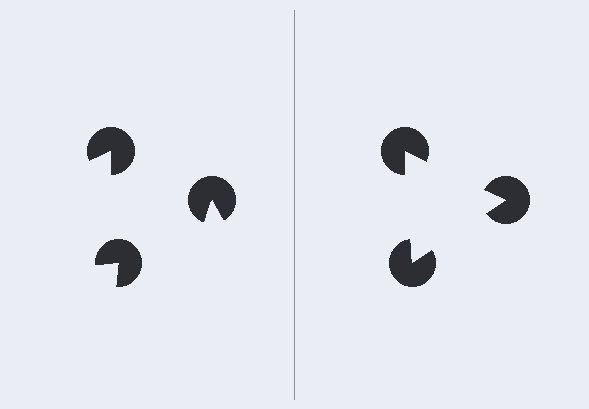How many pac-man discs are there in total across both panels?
6 — 3 on each side.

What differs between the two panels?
The pac-man discs are positioned identically on both sides; only the wedge orientations differ. On the right they align to a triangle; on the left they are misaligned.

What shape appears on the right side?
An illusory triangle.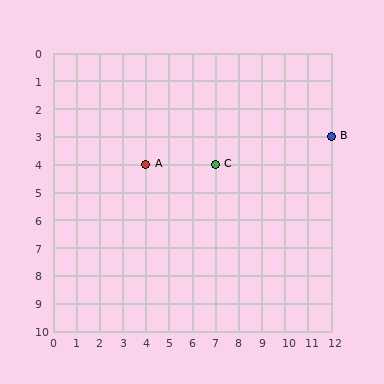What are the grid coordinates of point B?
Point B is at grid coordinates (12, 3).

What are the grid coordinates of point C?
Point C is at grid coordinates (7, 4).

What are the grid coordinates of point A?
Point A is at grid coordinates (4, 4).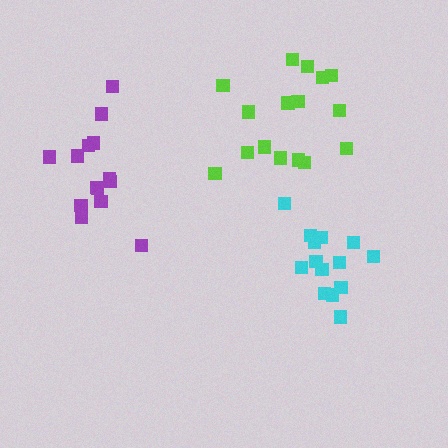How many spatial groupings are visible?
There are 3 spatial groupings.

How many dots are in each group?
Group 1: 14 dots, Group 2: 14 dots, Group 3: 16 dots (44 total).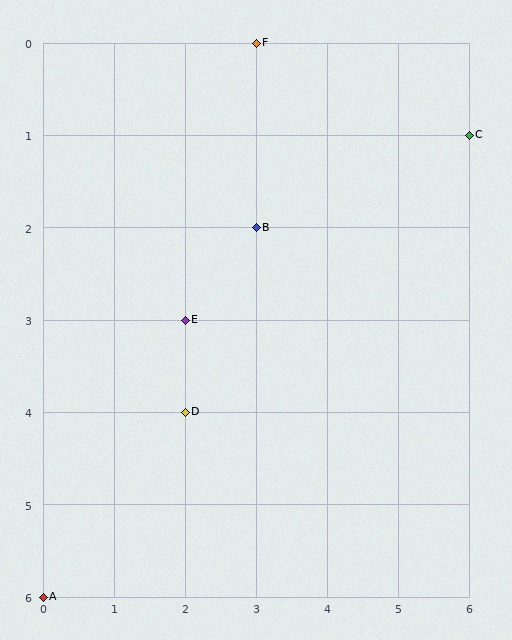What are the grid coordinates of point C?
Point C is at grid coordinates (6, 1).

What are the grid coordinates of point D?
Point D is at grid coordinates (2, 4).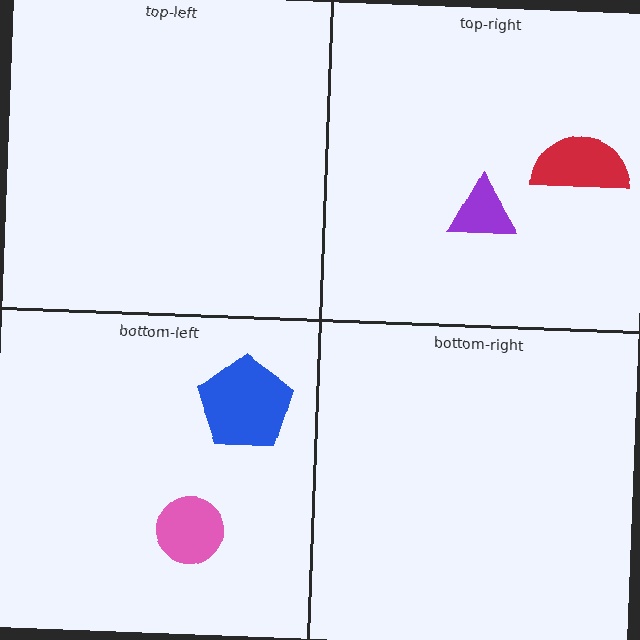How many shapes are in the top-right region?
2.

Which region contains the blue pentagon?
The bottom-left region.